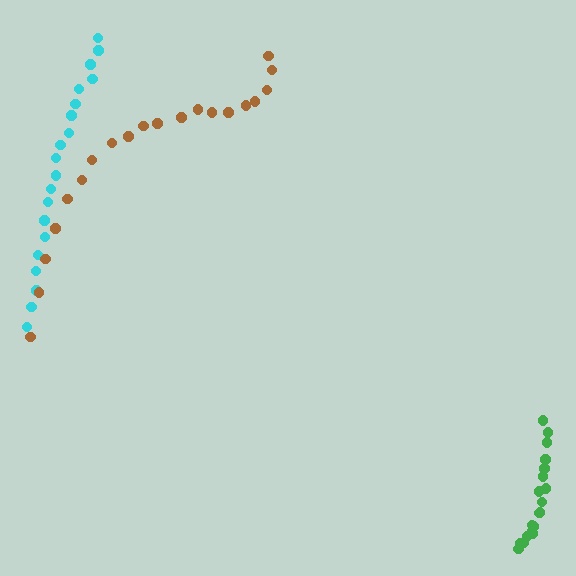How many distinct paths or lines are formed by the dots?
There are 3 distinct paths.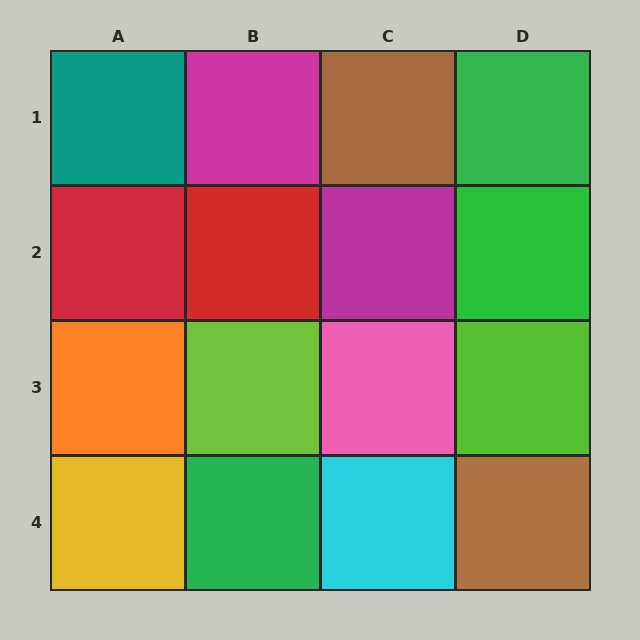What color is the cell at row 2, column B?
Red.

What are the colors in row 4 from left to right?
Yellow, green, cyan, brown.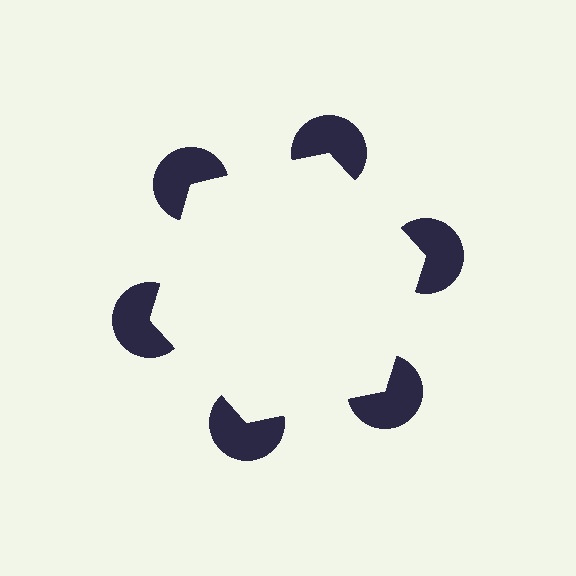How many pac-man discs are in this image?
There are 6 — one at each vertex of the illusory hexagon.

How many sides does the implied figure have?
6 sides.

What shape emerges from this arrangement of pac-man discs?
An illusory hexagon — its edges are inferred from the aligned wedge cuts in the pac-man discs, not physically drawn.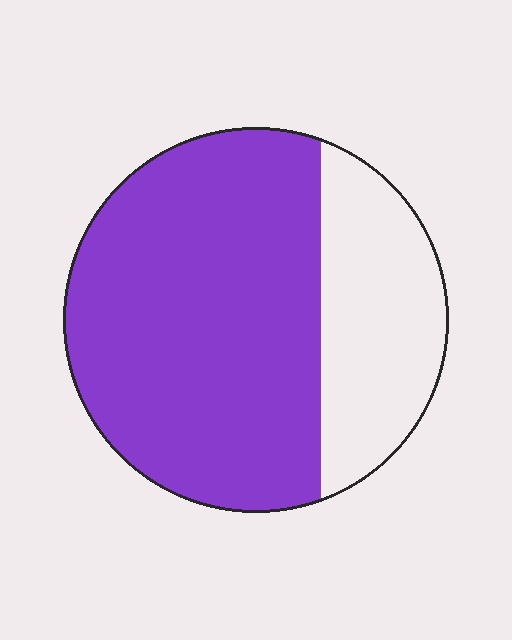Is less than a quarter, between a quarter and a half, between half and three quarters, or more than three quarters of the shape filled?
Between half and three quarters.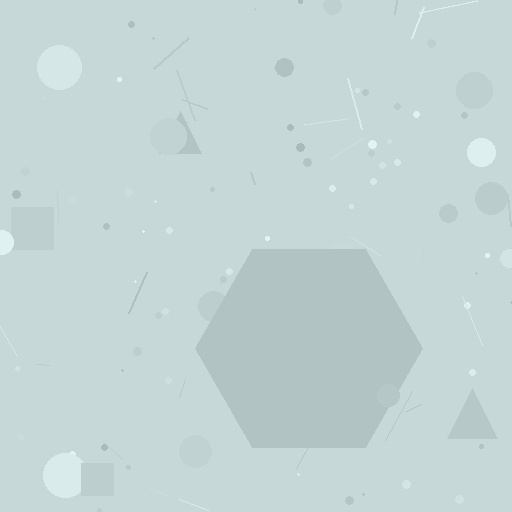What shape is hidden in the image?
A hexagon is hidden in the image.